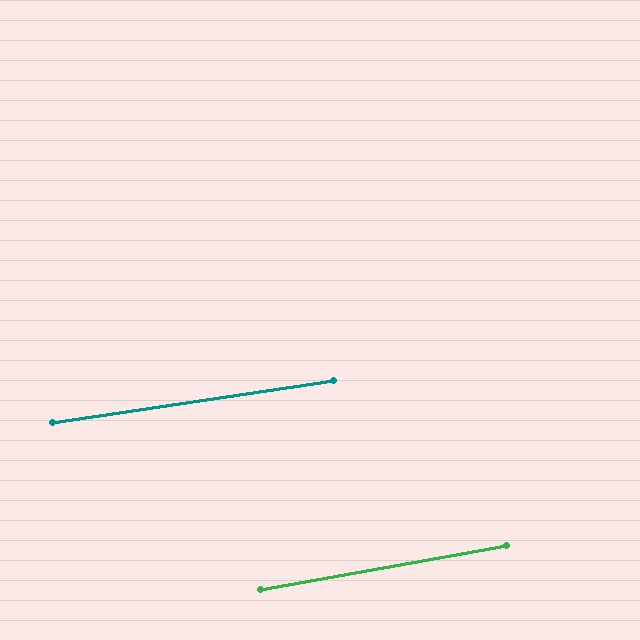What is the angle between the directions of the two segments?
Approximately 2 degrees.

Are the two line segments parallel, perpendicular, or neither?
Parallel — their directions differ by only 1.7°.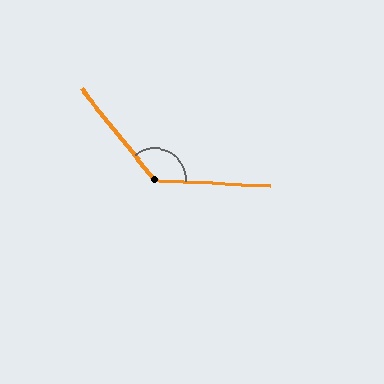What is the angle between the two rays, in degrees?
Approximately 132 degrees.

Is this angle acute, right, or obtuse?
It is obtuse.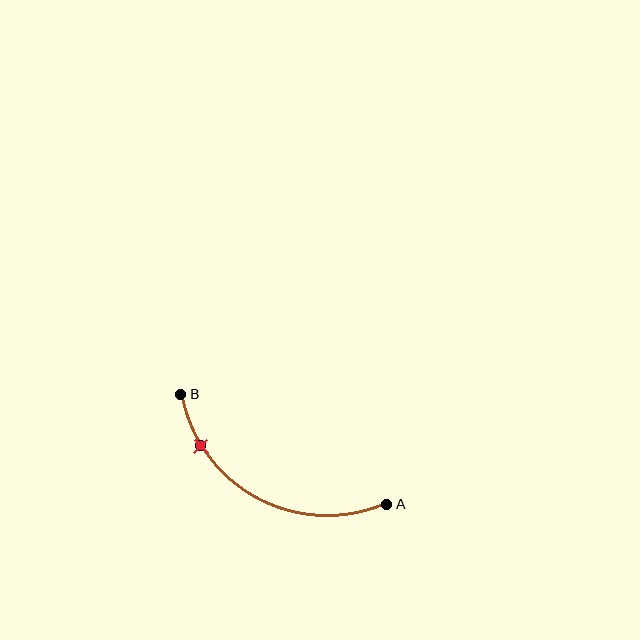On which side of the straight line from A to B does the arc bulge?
The arc bulges below the straight line connecting A and B.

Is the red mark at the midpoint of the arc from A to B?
No. The red mark lies on the arc but is closer to endpoint B. The arc midpoint would be at the point on the curve equidistant along the arc from both A and B.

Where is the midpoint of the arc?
The arc midpoint is the point on the curve farthest from the straight line joining A and B. It sits below that line.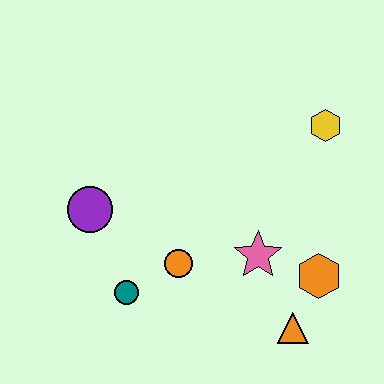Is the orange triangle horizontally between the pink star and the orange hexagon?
Yes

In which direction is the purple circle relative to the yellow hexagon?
The purple circle is to the left of the yellow hexagon.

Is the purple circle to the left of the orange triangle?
Yes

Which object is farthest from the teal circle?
The yellow hexagon is farthest from the teal circle.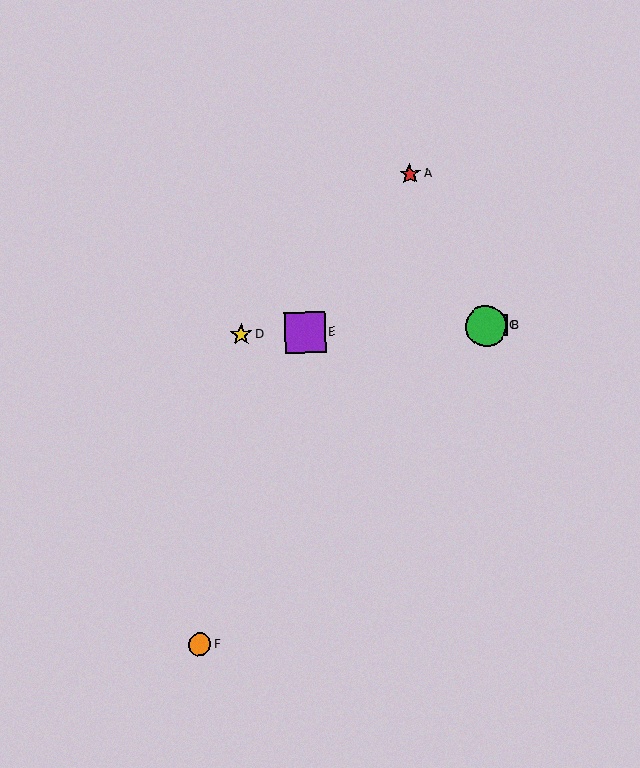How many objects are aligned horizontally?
4 objects (B, C, D, E) are aligned horizontally.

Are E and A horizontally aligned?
No, E is at y≈332 and A is at y≈174.